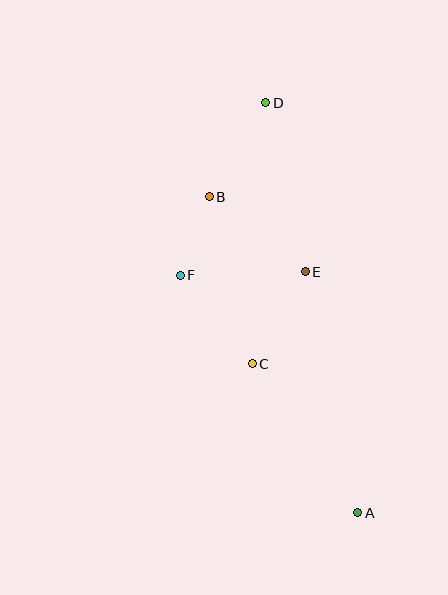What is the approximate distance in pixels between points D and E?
The distance between D and E is approximately 174 pixels.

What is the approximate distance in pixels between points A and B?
The distance between A and B is approximately 349 pixels.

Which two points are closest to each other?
Points B and F are closest to each other.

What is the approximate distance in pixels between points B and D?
The distance between B and D is approximately 110 pixels.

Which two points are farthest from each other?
Points A and D are farthest from each other.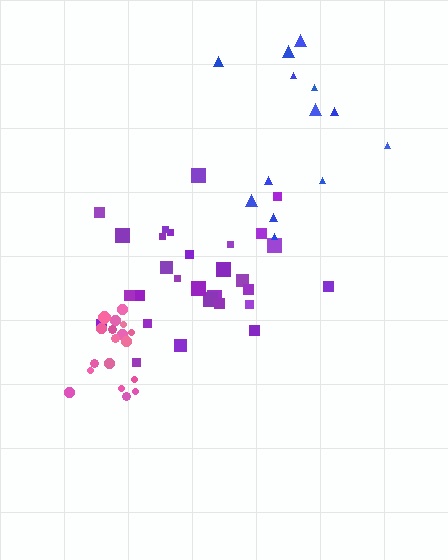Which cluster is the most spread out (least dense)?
Blue.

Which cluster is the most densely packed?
Pink.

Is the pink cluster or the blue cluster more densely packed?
Pink.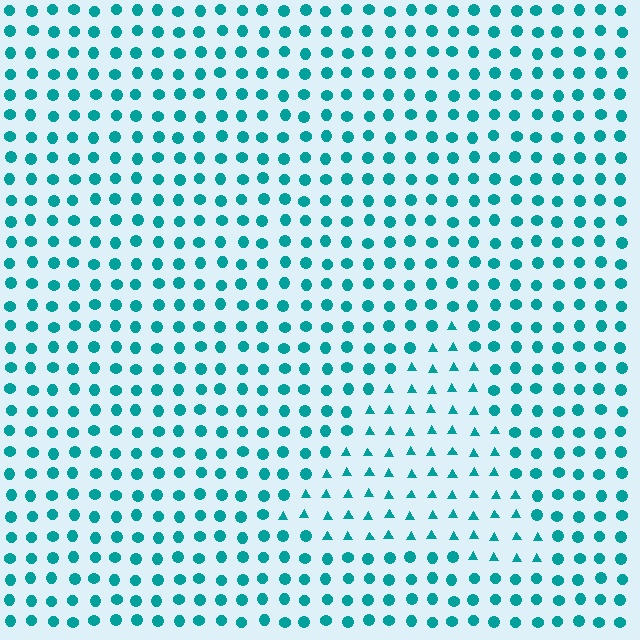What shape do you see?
I see a triangle.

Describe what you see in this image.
The image is filled with small teal elements arranged in a uniform grid. A triangle-shaped region contains triangles, while the surrounding area contains circles. The boundary is defined purely by the change in element shape.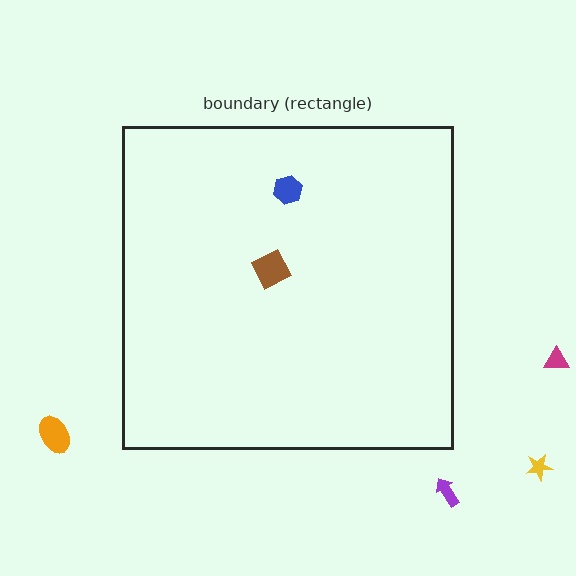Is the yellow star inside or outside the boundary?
Outside.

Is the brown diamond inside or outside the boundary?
Inside.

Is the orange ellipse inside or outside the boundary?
Outside.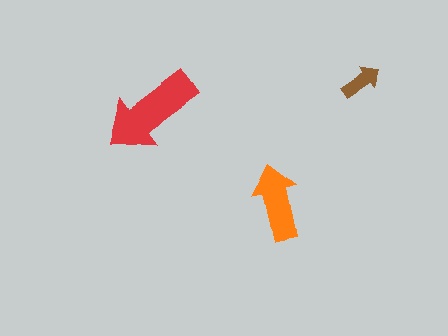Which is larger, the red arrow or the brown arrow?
The red one.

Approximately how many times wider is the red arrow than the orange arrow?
About 1.5 times wider.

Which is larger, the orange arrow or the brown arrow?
The orange one.